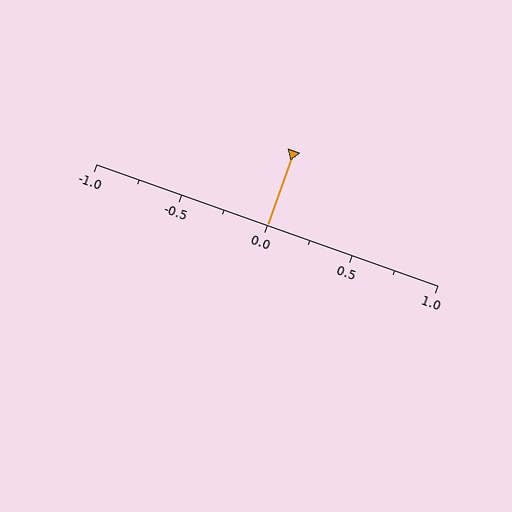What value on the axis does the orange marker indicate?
The marker indicates approximately 0.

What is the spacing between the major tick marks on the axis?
The major ticks are spaced 0.5 apart.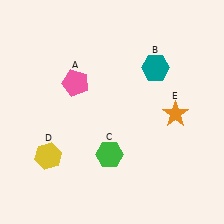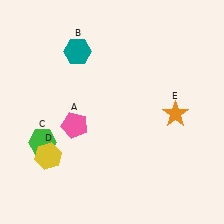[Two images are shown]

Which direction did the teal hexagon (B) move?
The teal hexagon (B) moved left.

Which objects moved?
The objects that moved are: the pink pentagon (A), the teal hexagon (B), the green hexagon (C).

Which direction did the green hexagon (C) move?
The green hexagon (C) moved left.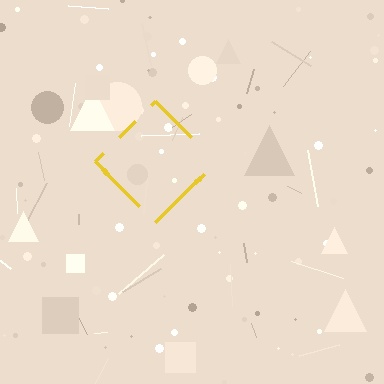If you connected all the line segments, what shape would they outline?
They would outline a diamond.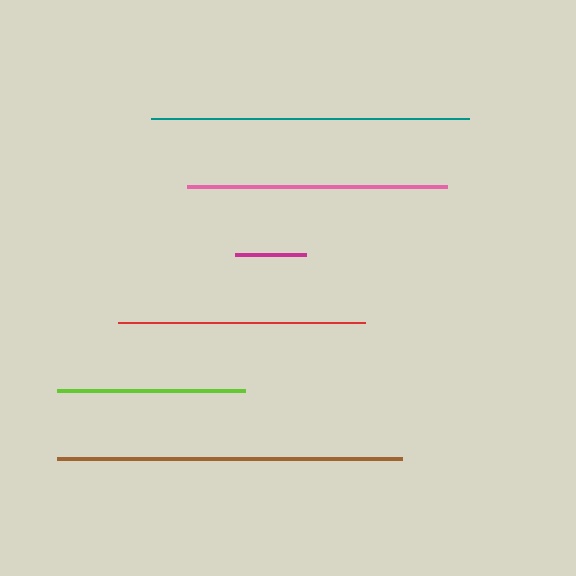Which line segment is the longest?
The brown line is the longest at approximately 346 pixels.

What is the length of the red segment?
The red segment is approximately 247 pixels long.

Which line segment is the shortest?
The magenta line is the shortest at approximately 71 pixels.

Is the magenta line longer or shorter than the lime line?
The lime line is longer than the magenta line.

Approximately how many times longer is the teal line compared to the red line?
The teal line is approximately 1.3 times the length of the red line.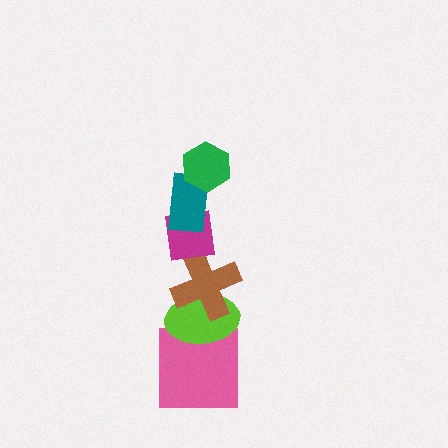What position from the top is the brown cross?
The brown cross is 4th from the top.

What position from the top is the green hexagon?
The green hexagon is 1st from the top.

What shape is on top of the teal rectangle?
The green hexagon is on top of the teal rectangle.